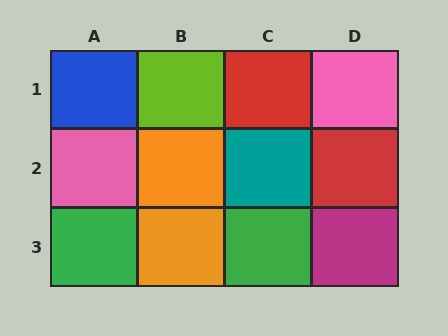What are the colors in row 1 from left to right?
Blue, lime, red, pink.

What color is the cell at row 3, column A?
Green.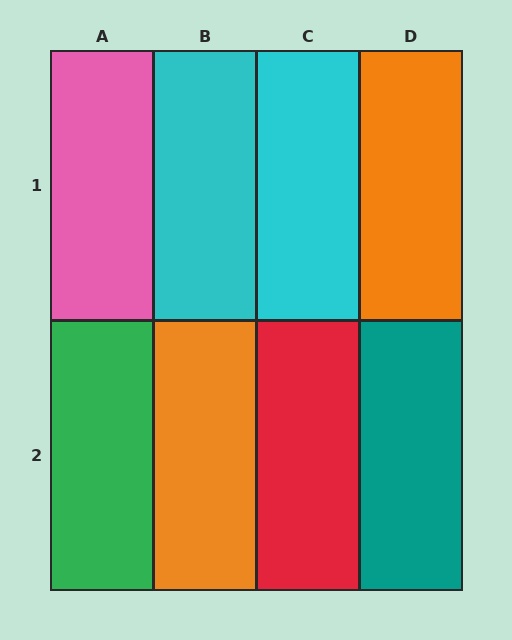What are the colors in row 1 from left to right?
Pink, cyan, cyan, orange.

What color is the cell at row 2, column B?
Orange.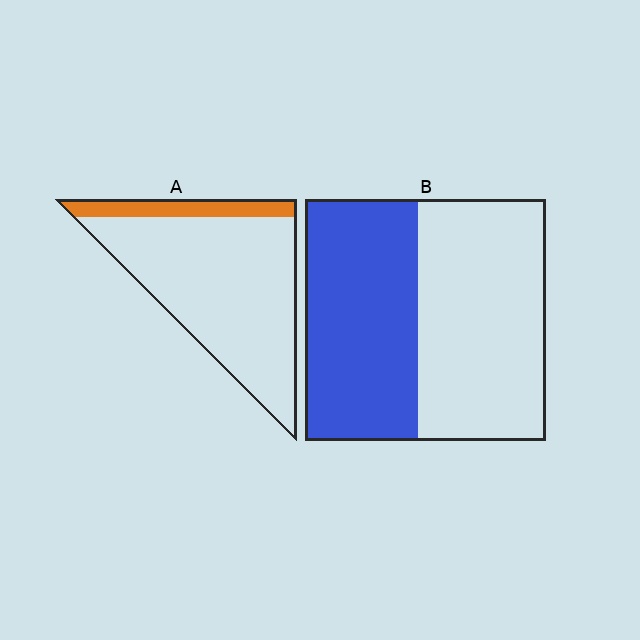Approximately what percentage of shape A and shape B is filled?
A is approximately 15% and B is approximately 45%.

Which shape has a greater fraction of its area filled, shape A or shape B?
Shape B.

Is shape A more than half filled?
No.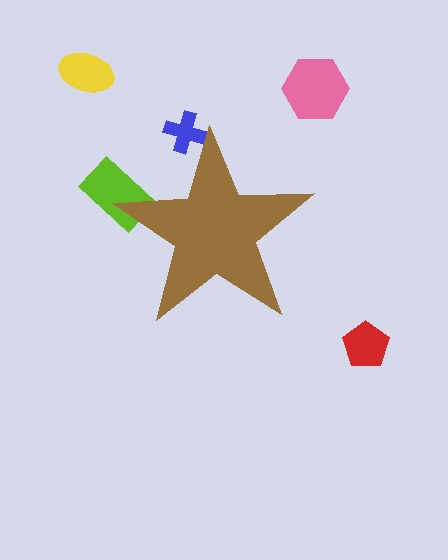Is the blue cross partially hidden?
Yes, the blue cross is partially hidden behind the brown star.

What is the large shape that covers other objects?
A brown star.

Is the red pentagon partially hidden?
No, the red pentagon is fully visible.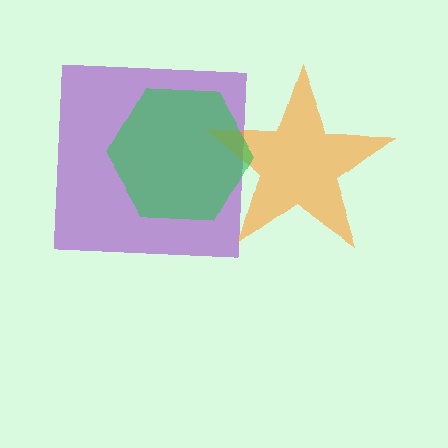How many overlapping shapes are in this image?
There are 3 overlapping shapes in the image.